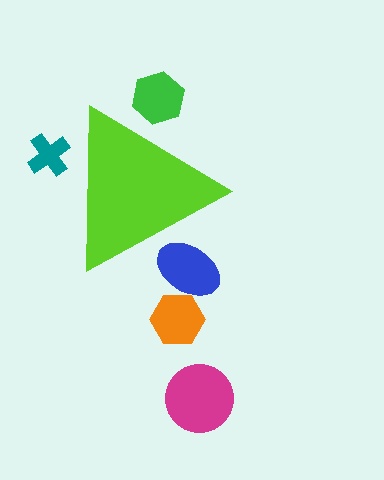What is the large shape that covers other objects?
A lime triangle.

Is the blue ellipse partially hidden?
Yes, the blue ellipse is partially hidden behind the lime triangle.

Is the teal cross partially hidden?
Yes, the teal cross is partially hidden behind the lime triangle.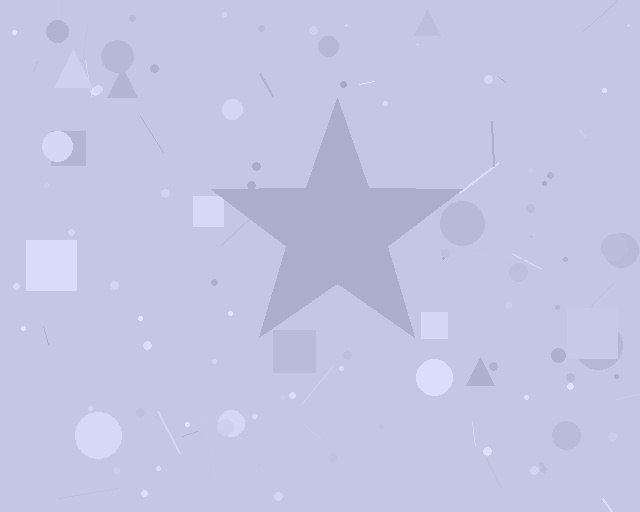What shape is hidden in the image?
A star is hidden in the image.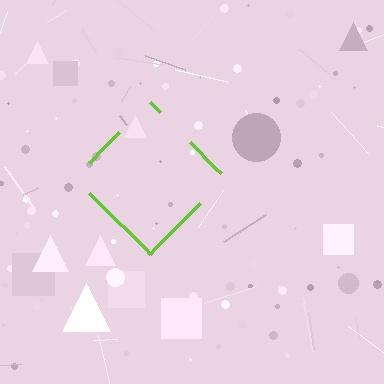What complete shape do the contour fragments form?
The contour fragments form a diamond.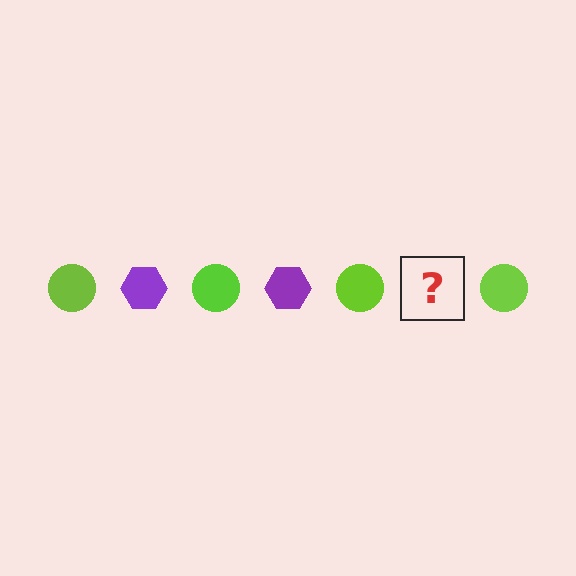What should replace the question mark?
The question mark should be replaced with a purple hexagon.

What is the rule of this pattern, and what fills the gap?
The rule is that the pattern alternates between lime circle and purple hexagon. The gap should be filled with a purple hexagon.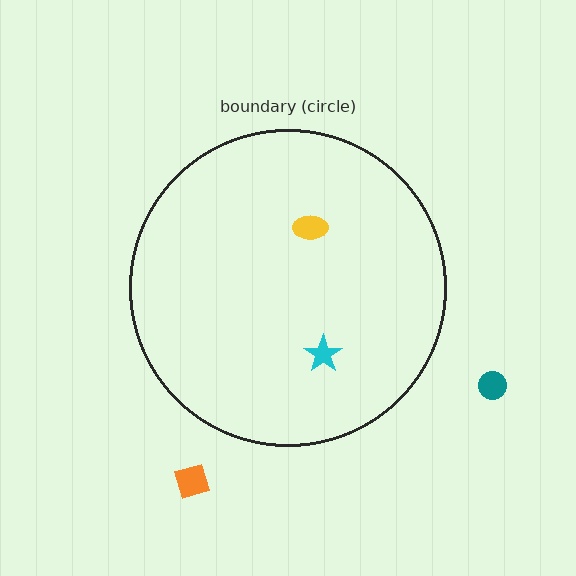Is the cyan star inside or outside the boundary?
Inside.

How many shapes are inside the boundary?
2 inside, 2 outside.